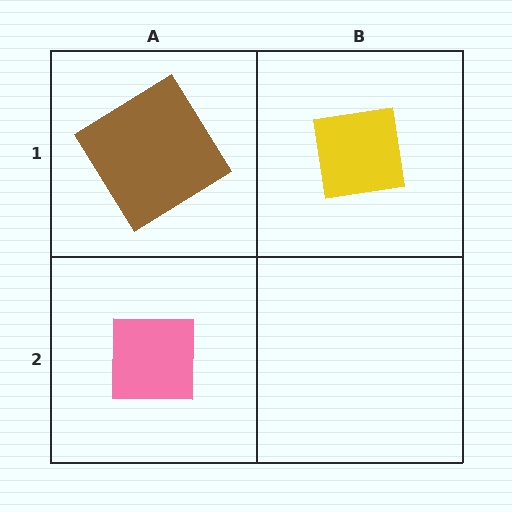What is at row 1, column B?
A yellow square.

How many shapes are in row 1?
2 shapes.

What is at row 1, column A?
A brown diamond.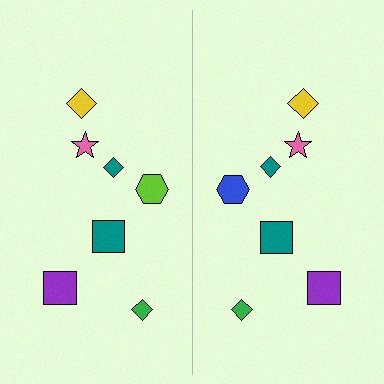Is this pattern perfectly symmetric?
No, the pattern is not perfectly symmetric. The blue hexagon on the right side breaks the symmetry — its mirror counterpart is lime.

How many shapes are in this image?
There are 14 shapes in this image.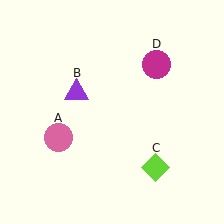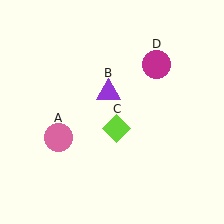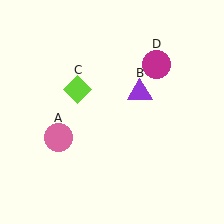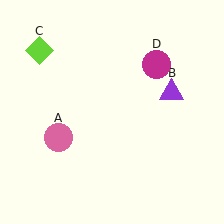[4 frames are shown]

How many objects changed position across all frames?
2 objects changed position: purple triangle (object B), lime diamond (object C).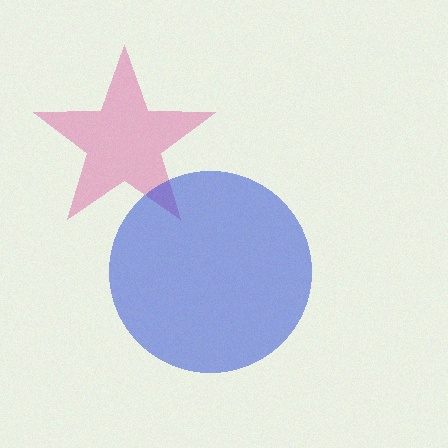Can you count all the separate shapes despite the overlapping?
Yes, there are 2 separate shapes.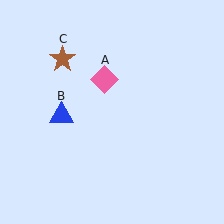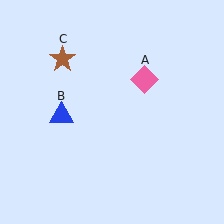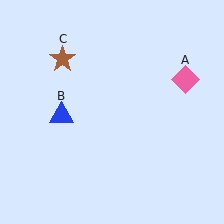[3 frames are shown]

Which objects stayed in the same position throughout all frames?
Blue triangle (object B) and brown star (object C) remained stationary.